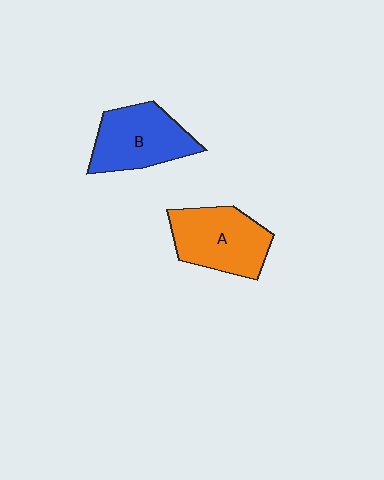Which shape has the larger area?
Shape A (orange).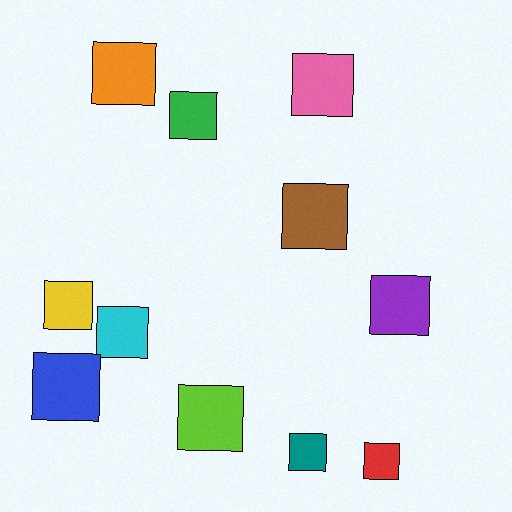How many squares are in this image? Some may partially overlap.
There are 11 squares.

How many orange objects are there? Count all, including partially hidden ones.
There is 1 orange object.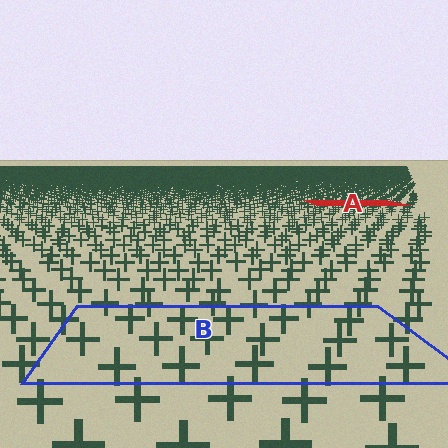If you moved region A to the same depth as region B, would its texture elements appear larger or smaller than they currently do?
They would appear larger. At a closer depth, the same texture elements are projected at a bigger on-screen size.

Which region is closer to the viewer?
Region B is closer. The texture elements there are larger and more spread out.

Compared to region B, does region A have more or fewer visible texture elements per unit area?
Region A has more texture elements per unit area — they are packed more densely because it is farther away.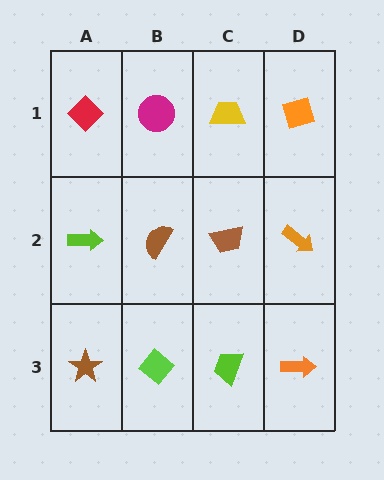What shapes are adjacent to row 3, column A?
A lime arrow (row 2, column A), a lime diamond (row 3, column B).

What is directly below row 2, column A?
A brown star.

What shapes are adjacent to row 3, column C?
A brown trapezoid (row 2, column C), a lime diamond (row 3, column B), an orange arrow (row 3, column D).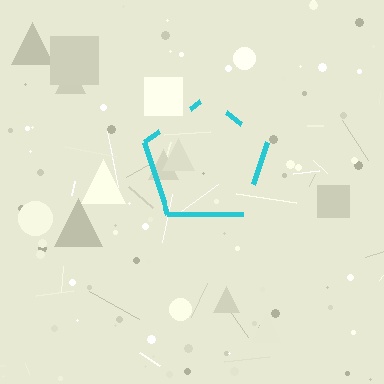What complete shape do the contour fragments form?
The contour fragments form a pentagon.